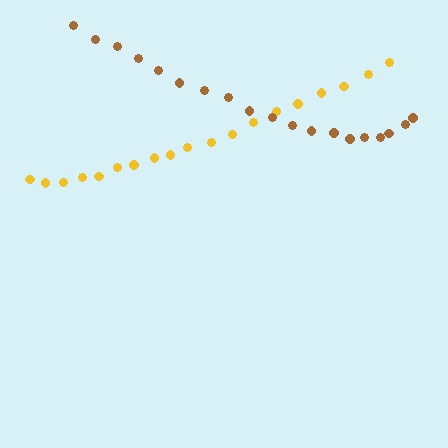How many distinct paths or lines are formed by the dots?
There are 2 distinct paths.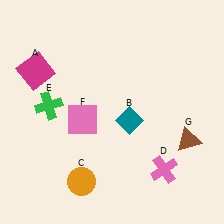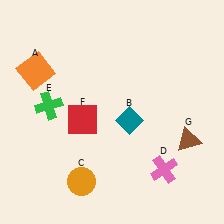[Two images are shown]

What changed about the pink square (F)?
In Image 1, F is pink. In Image 2, it changed to red.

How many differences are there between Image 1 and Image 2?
There are 2 differences between the two images.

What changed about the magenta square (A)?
In Image 1, A is magenta. In Image 2, it changed to orange.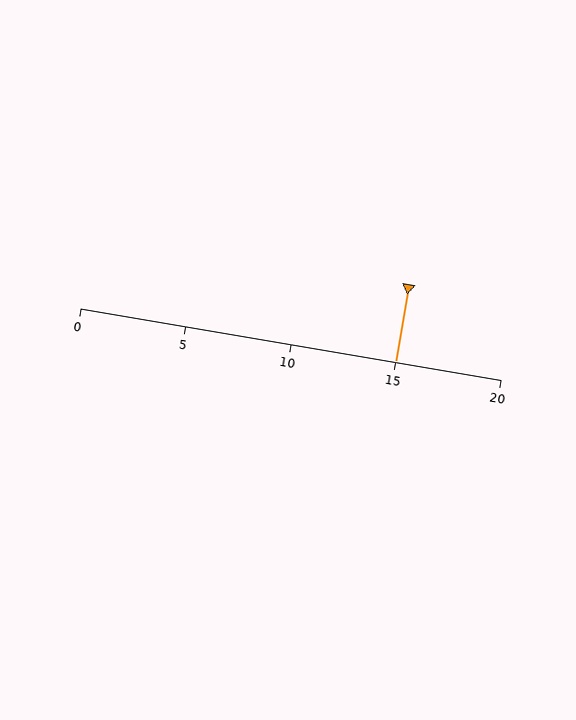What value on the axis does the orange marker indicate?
The marker indicates approximately 15.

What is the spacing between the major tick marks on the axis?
The major ticks are spaced 5 apart.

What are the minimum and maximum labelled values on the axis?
The axis runs from 0 to 20.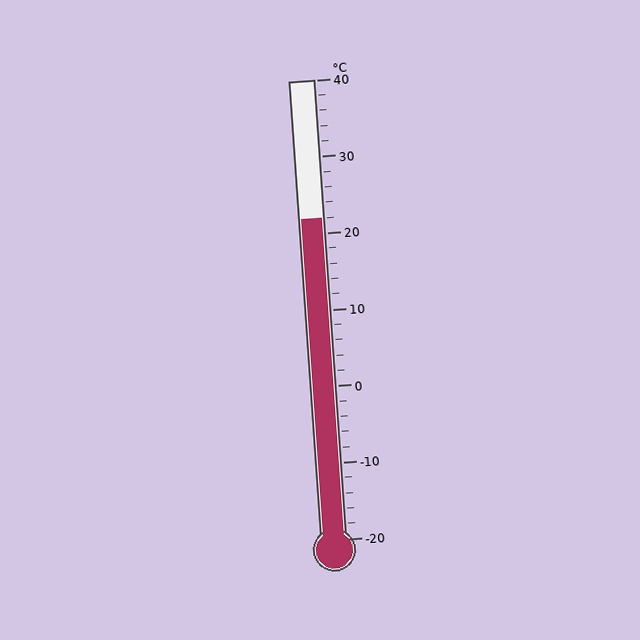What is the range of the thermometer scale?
The thermometer scale ranges from -20°C to 40°C.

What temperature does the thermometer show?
The thermometer shows approximately 22°C.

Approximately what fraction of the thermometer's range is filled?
The thermometer is filled to approximately 70% of its range.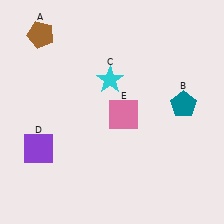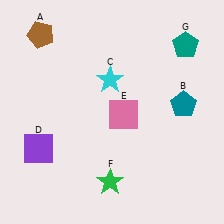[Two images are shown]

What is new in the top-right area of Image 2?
A teal pentagon (G) was added in the top-right area of Image 2.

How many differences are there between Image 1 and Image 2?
There are 2 differences between the two images.